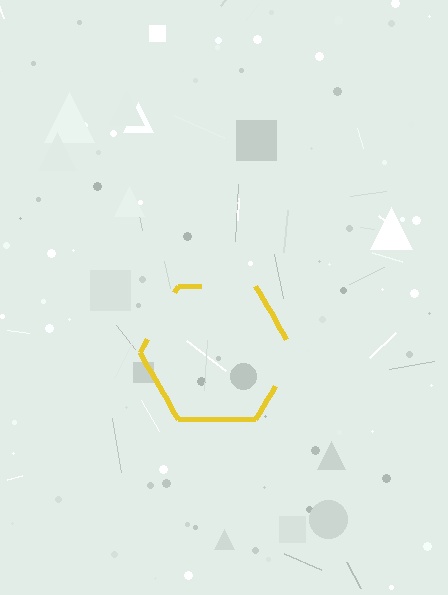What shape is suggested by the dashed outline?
The dashed outline suggests a hexagon.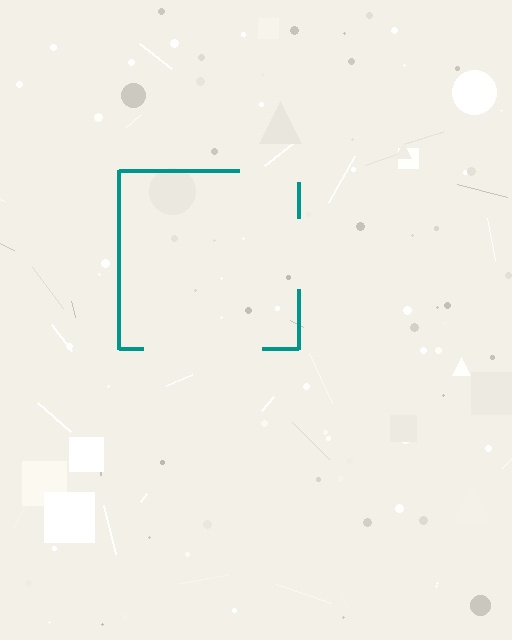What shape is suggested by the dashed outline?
The dashed outline suggests a square.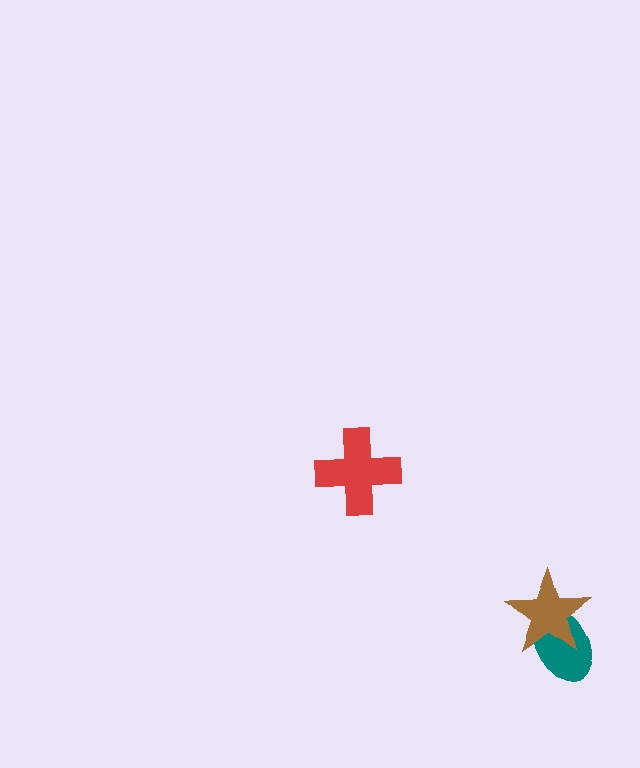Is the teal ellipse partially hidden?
Yes, it is partially covered by another shape.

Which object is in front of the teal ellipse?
The brown star is in front of the teal ellipse.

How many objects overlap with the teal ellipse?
1 object overlaps with the teal ellipse.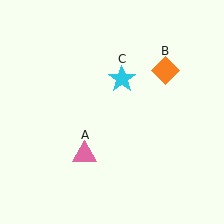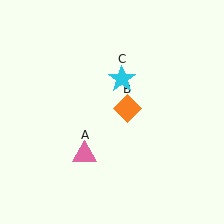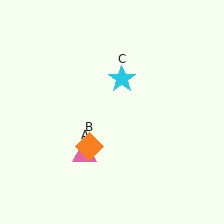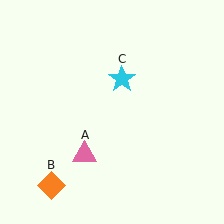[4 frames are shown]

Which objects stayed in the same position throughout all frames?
Pink triangle (object A) and cyan star (object C) remained stationary.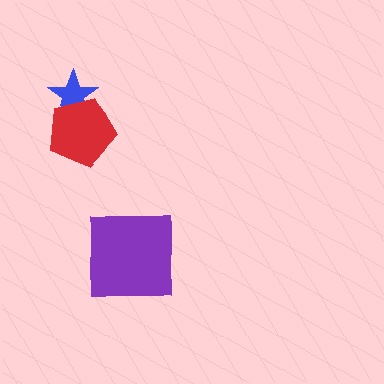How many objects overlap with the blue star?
1 object overlaps with the blue star.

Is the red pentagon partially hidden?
No, no other shape covers it.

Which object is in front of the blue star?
The red pentagon is in front of the blue star.